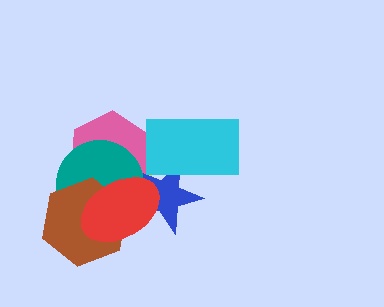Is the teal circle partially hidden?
Yes, it is partially covered by another shape.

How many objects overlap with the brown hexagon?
4 objects overlap with the brown hexagon.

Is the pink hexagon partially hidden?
Yes, it is partially covered by another shape.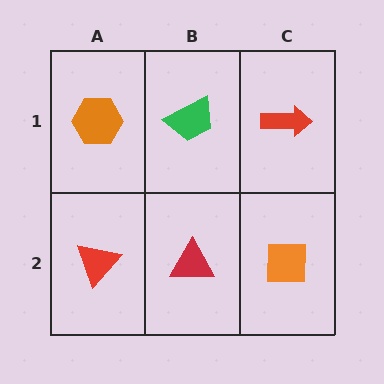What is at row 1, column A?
An orange hexagon.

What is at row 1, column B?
A green trapezoid.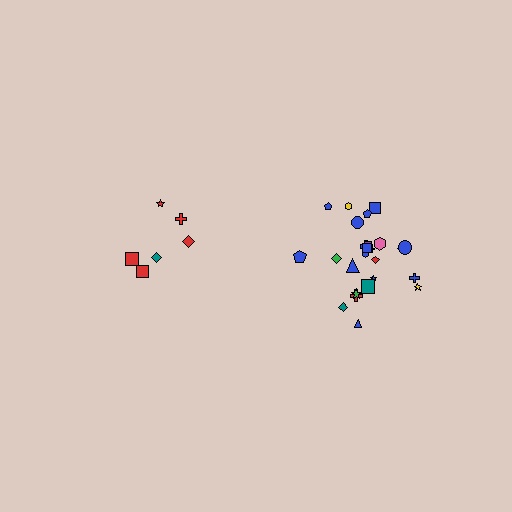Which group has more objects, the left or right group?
The right group.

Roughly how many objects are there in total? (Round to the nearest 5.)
Roughly 30 objects in total.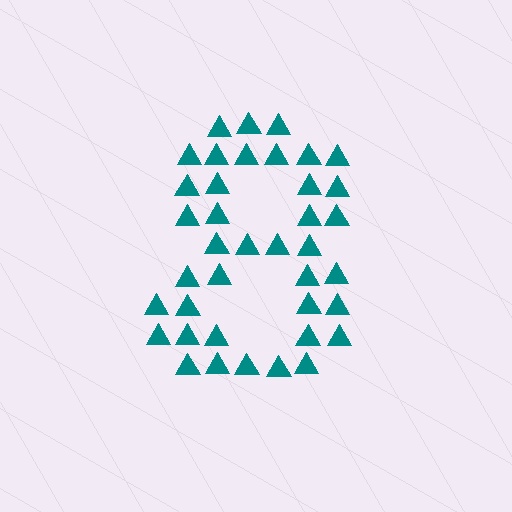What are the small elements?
The small elements are triangles.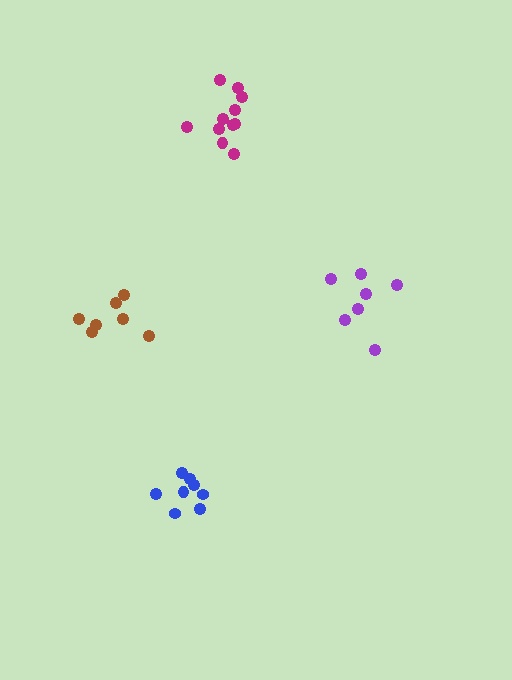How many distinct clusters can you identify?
There are 4 distinct clusters.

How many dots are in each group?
Group 1: 11 dots, Group 2: 7 dots, Group 3: 7 dots, Group 4: 8 dots (33 total).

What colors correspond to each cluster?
The clusters are colored: magenta, brown, purple, blue.